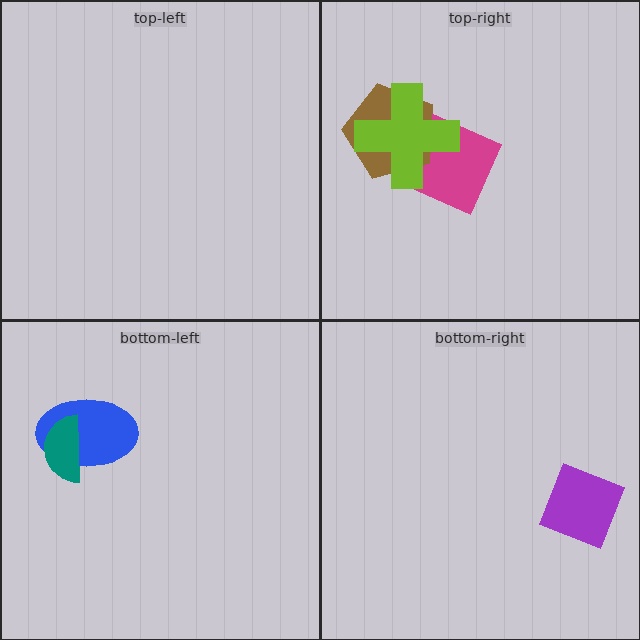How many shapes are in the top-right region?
3.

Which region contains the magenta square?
The top-right region.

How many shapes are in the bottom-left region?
2.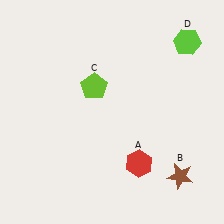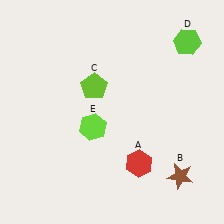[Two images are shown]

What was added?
A lime hexagon (E) was added in Image 2.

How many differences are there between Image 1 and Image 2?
There is 1 difference between the two images.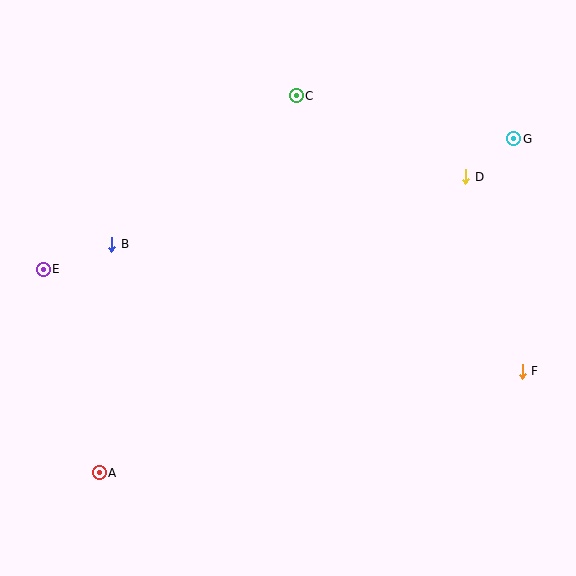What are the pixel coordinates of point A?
Point A is at (99, 473).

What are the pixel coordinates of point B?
Point B is at (112, 244).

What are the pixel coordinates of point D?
Point D is at (466, 177).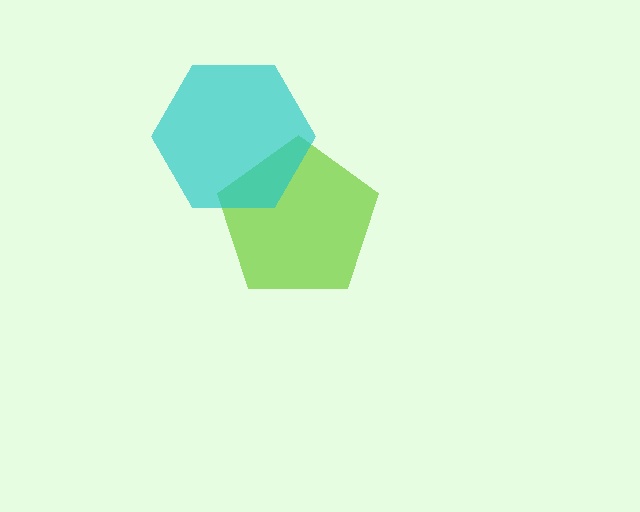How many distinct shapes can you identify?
There are 2 distinct shapes: a lime pentagon, a cyan hexagon.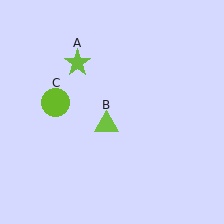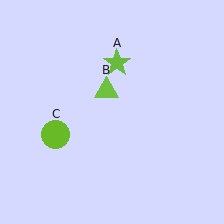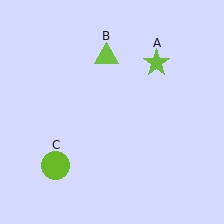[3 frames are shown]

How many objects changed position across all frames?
3 objects changed position: lime star (object A), lime triangle (object B), lime circle (object C).